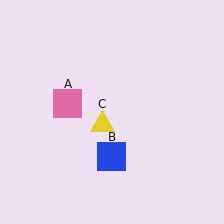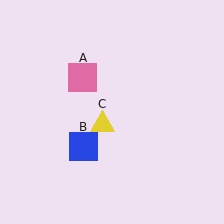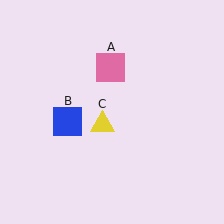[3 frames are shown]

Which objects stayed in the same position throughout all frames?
Yellow triangle (object C) remained stationary.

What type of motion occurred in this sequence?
The pink square (object A), blue square (object B) rotated clockwise around the center of the scene.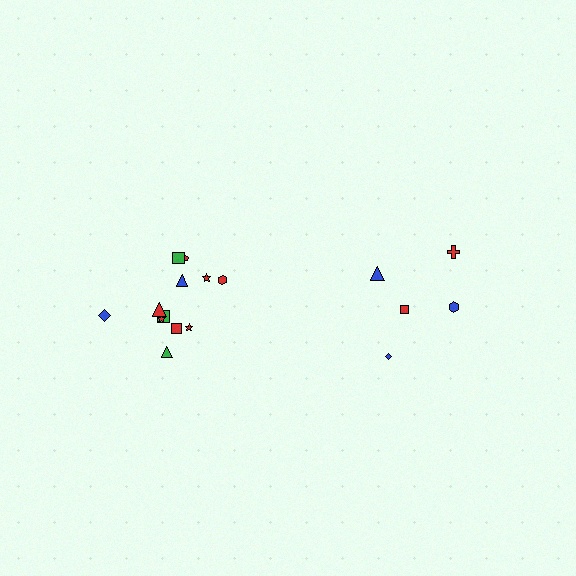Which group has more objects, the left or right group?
The left group.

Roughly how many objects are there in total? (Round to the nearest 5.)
Roughly 15 objects in total.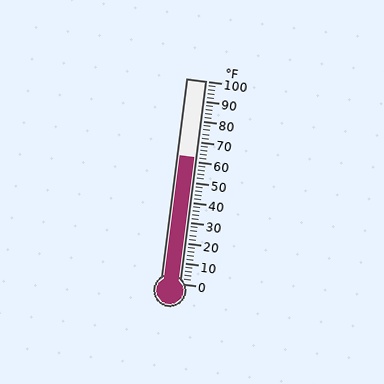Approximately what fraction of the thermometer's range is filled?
The thermometer is filled to approximately 60% of its range.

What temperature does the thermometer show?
The thermometer shows approximately 62°F.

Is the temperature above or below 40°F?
The temperature is above 40°F.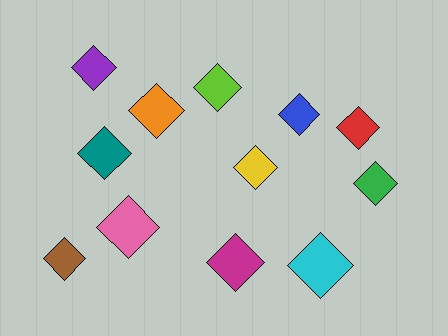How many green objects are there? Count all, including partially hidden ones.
There is 1 green object.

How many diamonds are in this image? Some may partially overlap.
There are 12 diamonds.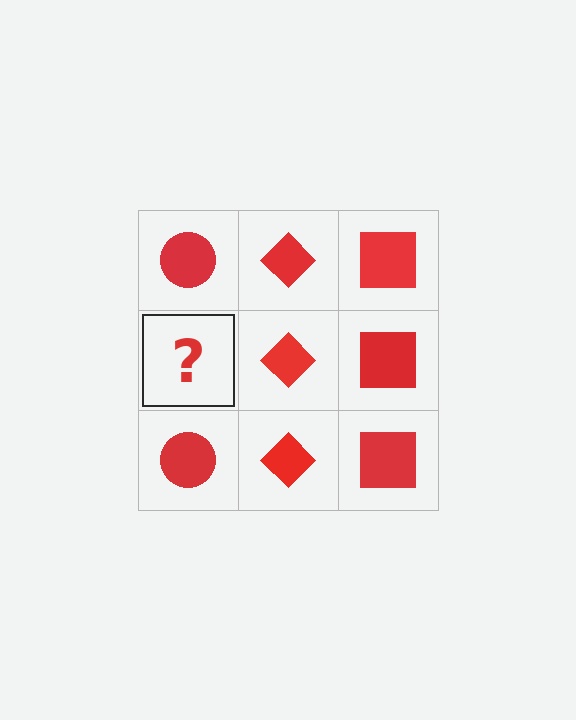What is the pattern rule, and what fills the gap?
The rule is that each column has a consistent shape. The gap should be filled with a red circle.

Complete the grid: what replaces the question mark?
The question mark should be replaced with a red circle.